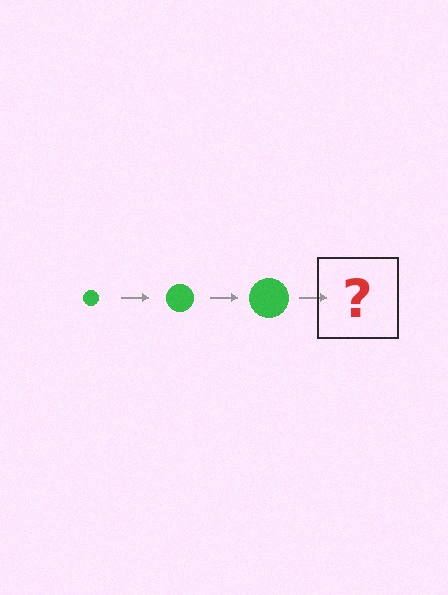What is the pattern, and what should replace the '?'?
The pattern is that the circle gets progressively larger each step. The '?' should be a green circle, larger than the previous one.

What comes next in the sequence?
The next element should be a green circle, larger than the previous one.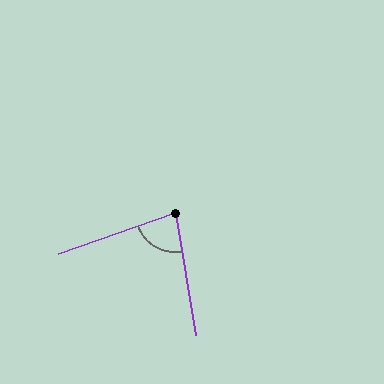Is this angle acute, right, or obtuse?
It is acute.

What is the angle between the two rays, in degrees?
Approximately 80 degrees.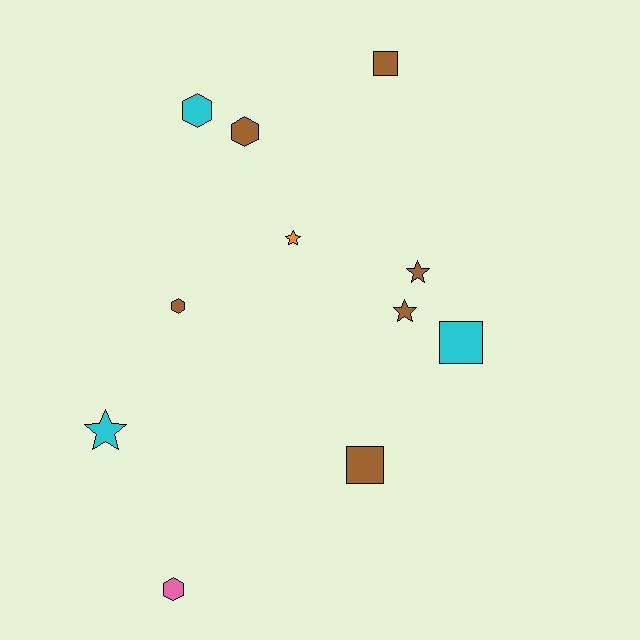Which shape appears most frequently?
Hexagon, with 4 objects.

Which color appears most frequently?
Brown, with 6 objects.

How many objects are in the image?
There are 11 objects.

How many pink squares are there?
There are no pink squares.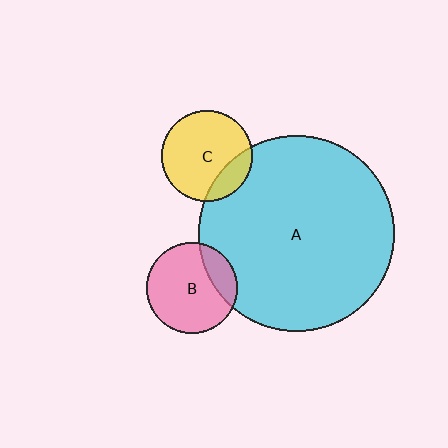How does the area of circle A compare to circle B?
Approximately 4.6 times.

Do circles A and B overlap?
Yes.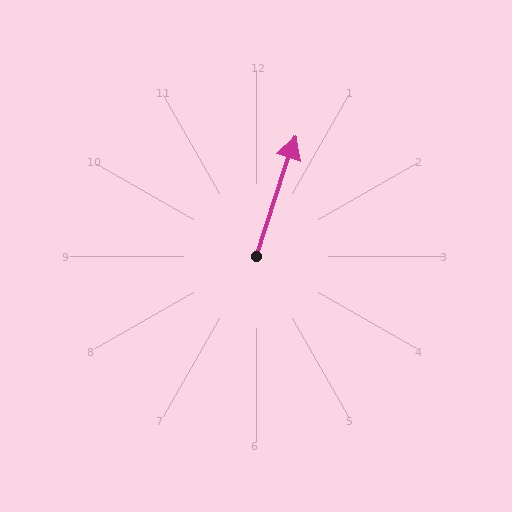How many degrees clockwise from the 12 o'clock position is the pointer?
Approximately 18 degrees.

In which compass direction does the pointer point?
North.